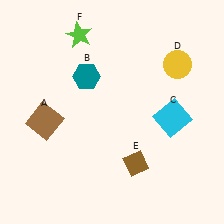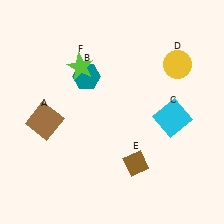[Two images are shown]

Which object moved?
The lime star (F) moved down.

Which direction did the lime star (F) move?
The lime star (F) moved down.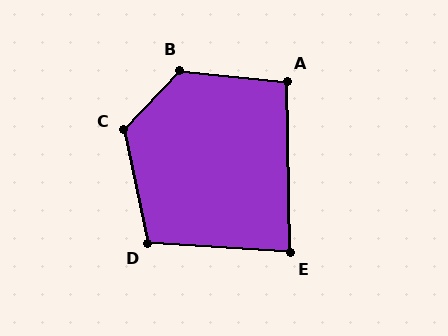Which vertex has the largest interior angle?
B, at approximately 127 degrees.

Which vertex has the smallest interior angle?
E, at approximately 86 degrees.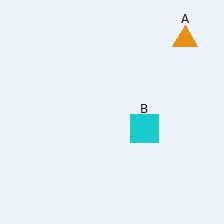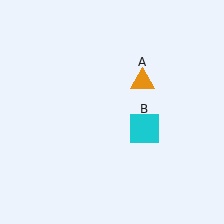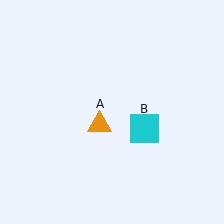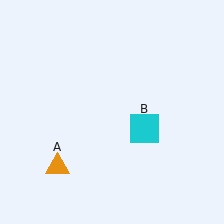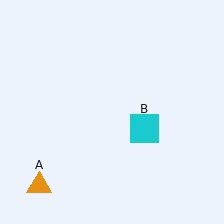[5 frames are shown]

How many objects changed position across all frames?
1 object changed position: orange triangle (object A).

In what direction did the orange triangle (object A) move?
The orange triangle (object A) moved down and to the left.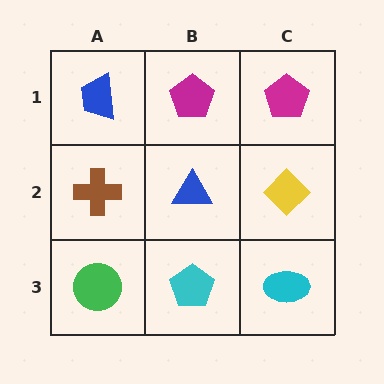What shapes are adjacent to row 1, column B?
A blue triangle (row 2, column B), a blue trapezoid (row 1, column A), a magenta pentagon (row 1, column C).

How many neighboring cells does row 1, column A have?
2.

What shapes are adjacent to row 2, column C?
A magenta pentagon (row 1, column C), a cyan ellipse (row 3, column C), a blue triangle (row 2, column B).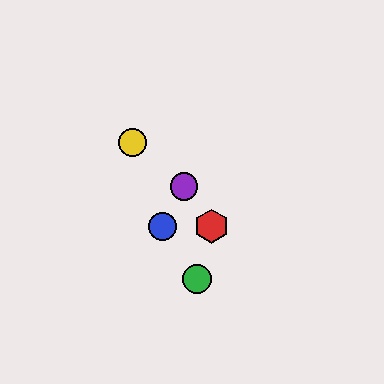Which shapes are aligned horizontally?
The red hexagon, the blue circle are aligned horizontally.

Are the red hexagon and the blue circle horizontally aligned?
Yes, both are at y≈226.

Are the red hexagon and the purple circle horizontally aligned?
No, the red hexagon is at y≈226 and the purple circle is at y≈186.